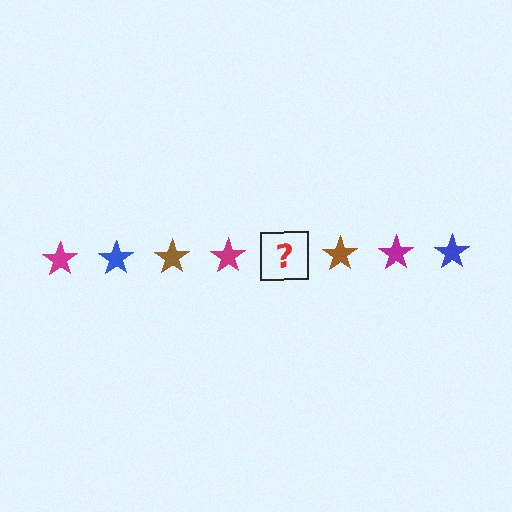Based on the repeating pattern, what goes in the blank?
The blank should be a blue star.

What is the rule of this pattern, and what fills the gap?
The rule is that the pattern cycles through magenta, blue, brown stars. The gap should be filled with a blue star.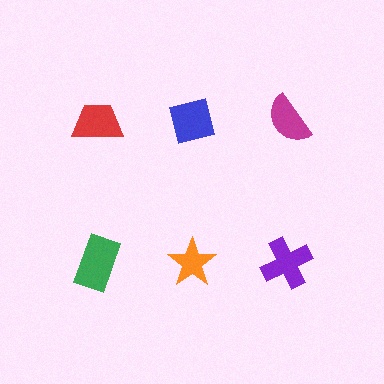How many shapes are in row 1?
3 shapes.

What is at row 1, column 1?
A red trapezoid.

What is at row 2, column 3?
A purple cross.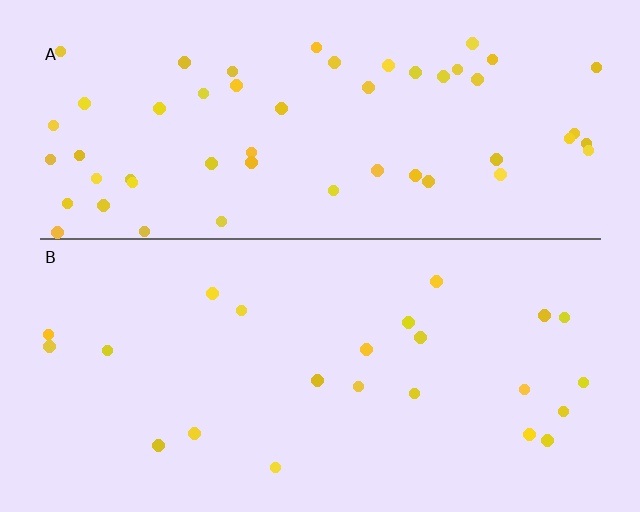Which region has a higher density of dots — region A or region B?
A (the top).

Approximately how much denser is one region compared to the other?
Approximately 2.3× — region A over region B.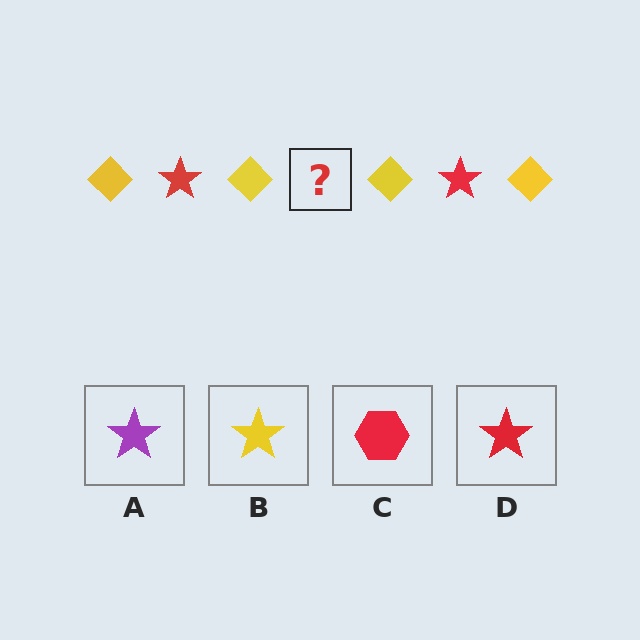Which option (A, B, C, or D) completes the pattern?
D.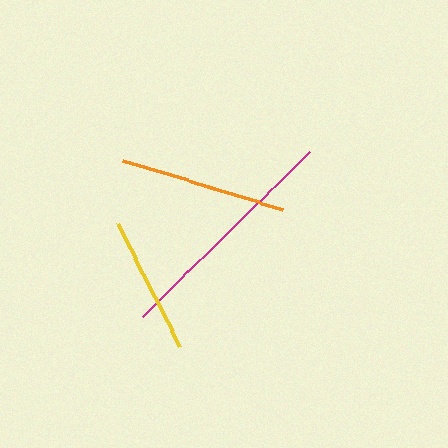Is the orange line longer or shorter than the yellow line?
The orange line is longer than the yellow line.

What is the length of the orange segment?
The orange segment is approximately 168 pixels long.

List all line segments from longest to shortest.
From longest to shortest: magenta, orange, yellow.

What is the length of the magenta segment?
The magenta segment is approximately 234 pixels long.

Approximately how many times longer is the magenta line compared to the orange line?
The magenta line is approximately 1.4 times the length of the orange line.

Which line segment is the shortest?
The yellow line is the shortest at approximately 139 pixels.